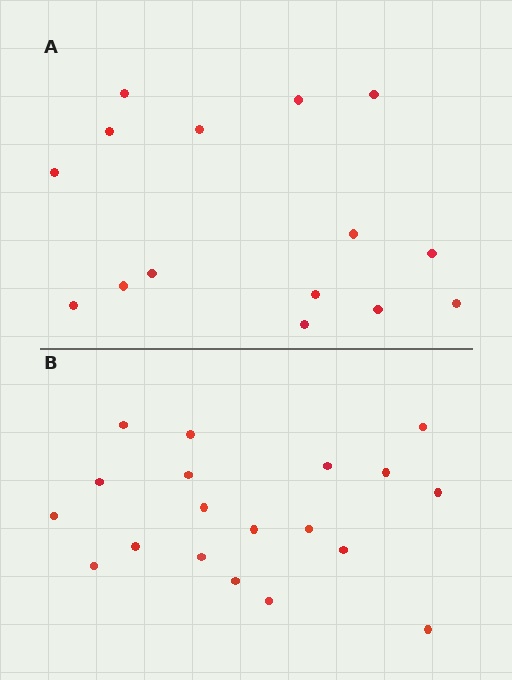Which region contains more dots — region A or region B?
Region B (the bottom region) has more dots.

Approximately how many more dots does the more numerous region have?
Region B has about 4 more dots than region A.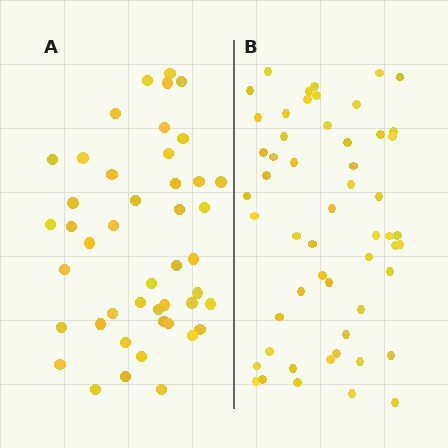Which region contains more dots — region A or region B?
Region B (the right region) has more dots.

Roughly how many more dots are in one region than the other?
Region B has roughly 8 or so more dots than region A.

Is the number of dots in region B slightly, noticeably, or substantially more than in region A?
Region B has only slightly more — the two regions are fairly close. The ratio is roughly 1.2 to 1.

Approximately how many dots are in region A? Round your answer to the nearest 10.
About 40 dots. (The exact count is 45, which rounds to 40.)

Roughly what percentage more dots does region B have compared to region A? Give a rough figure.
About 20% more.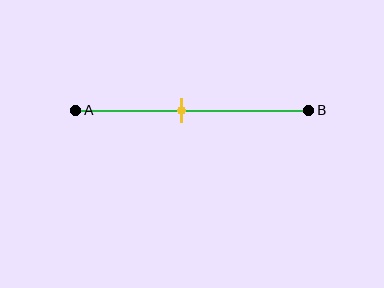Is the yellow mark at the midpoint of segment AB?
No, the mark is at about 45% from A, not at the 50% midpoint.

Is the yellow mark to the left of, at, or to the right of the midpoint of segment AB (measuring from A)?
The yellow mark is to the left of the midpoint of segment AB.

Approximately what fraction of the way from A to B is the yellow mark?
The yellow mark is approximately 45% of the way from A to B.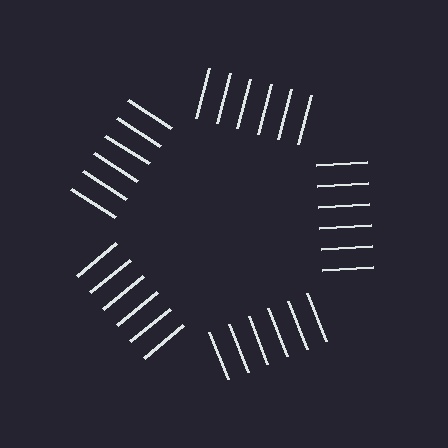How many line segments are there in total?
30 — 6 along each of the 5 edges.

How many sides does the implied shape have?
5 sides — the line-ends trace a pentagon.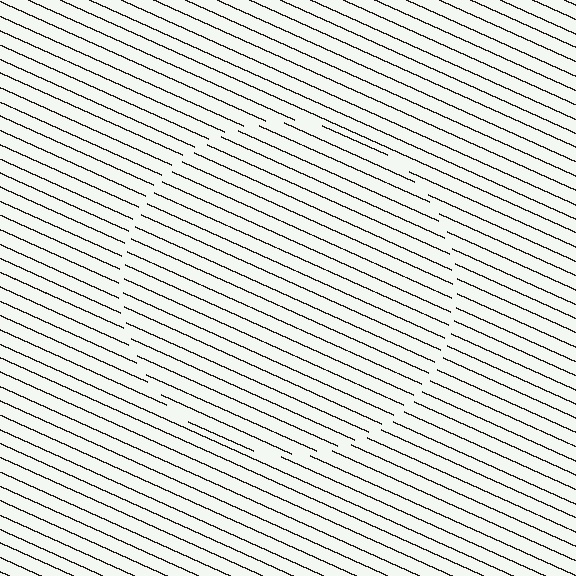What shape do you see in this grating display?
An illusory circle. The interior of the shape contains the same grating, shifted by half a period — the contour is defined by the phase discontinuity where line-ends from the inner and outer gratings abut.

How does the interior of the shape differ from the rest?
The interior of the shape contains the same grating, shifted by half a period — the contour is defined by the phase discontinuity where line-ends from the inner and outer gratings abut.